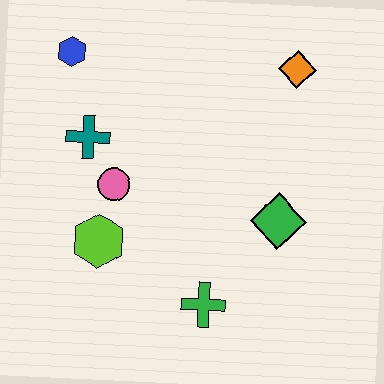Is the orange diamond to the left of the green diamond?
No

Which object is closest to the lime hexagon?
The pink circle is closest to the lime hexagon.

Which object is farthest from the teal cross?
The orange diamond is farthest from the teal cross.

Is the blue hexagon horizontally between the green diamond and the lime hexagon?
No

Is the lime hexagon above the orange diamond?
No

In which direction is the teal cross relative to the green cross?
The teal cross is above the green cross.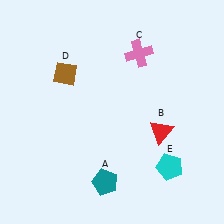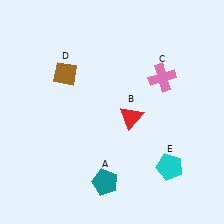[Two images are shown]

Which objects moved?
The objects that moved are: the red triangle (B), the pink cross (C).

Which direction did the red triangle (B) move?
The red triangle (B) moved left.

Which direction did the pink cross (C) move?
The pink cross (C) moved down.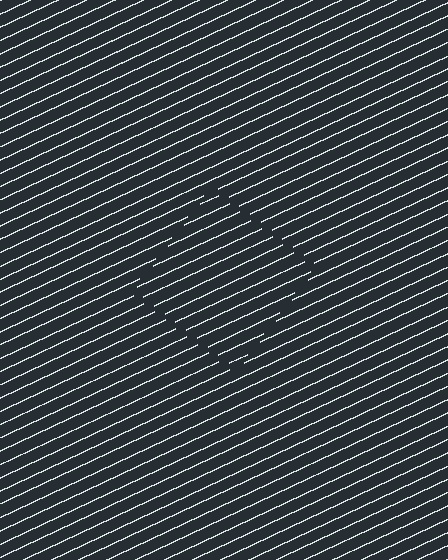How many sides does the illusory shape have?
4 sides — the line-ends trace a square.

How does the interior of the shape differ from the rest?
The interior of the shape contains the same grating, shifted by half a period — the contour is defined by the phase discontinuity where line-ends from the inner and outer gratings abut.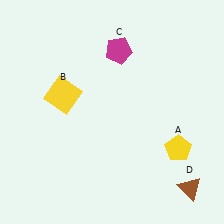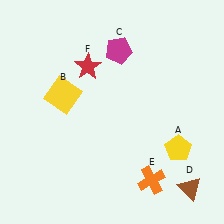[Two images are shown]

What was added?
An orange cross (E), a red star (F) were added in Image 2.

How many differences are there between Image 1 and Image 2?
There are 2 differences between the two images.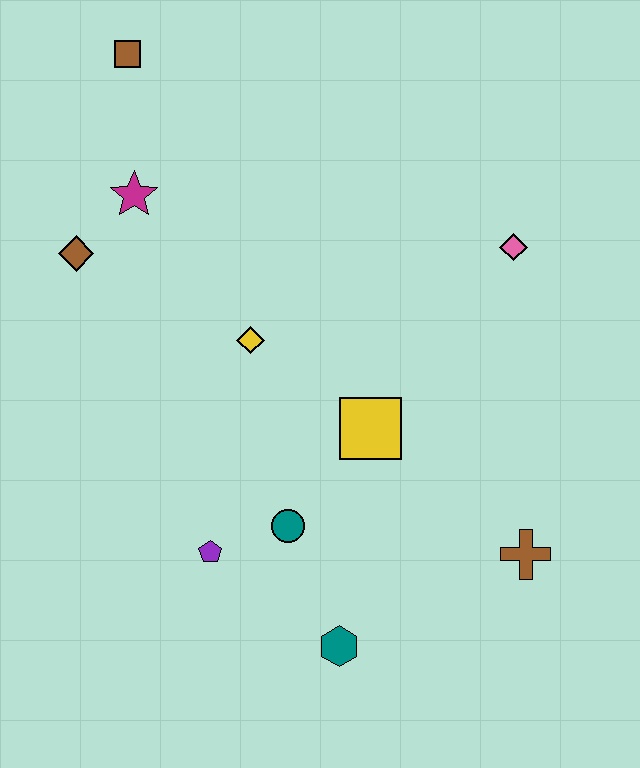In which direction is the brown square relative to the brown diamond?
The brown square is above the brown diamond.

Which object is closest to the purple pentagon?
The teal circle is closest to the purple pentagon.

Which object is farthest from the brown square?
The brown cross is farthest from the brown square.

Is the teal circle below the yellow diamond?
Yes